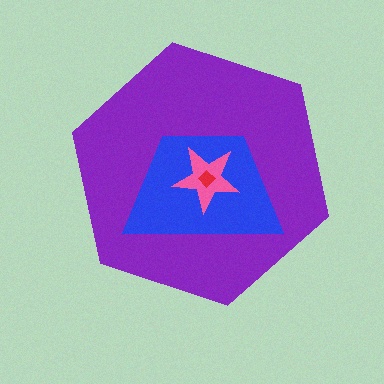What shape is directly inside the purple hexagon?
The blue trapezoid.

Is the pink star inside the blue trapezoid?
Yes.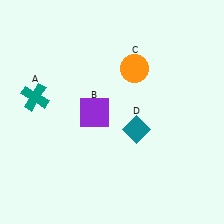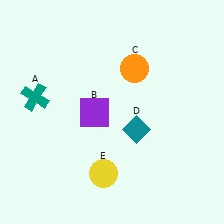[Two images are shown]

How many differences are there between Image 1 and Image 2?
There is 1 difference between the two images.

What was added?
A yellow circle (E) was added in Image 2.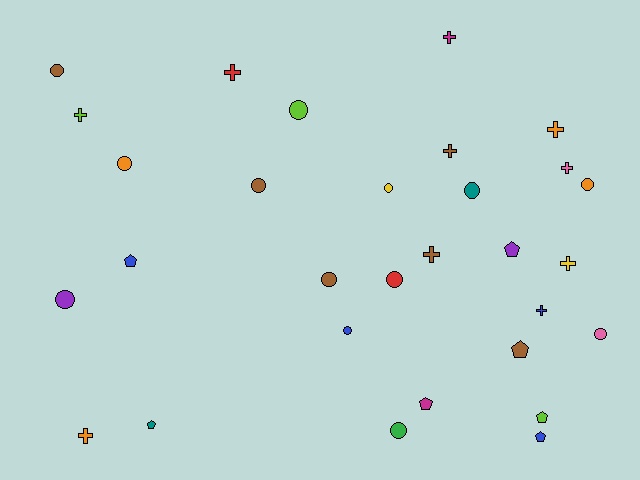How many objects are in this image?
There are 30 objects.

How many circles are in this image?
There are 13 circles.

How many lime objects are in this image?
There are 3 lime objects.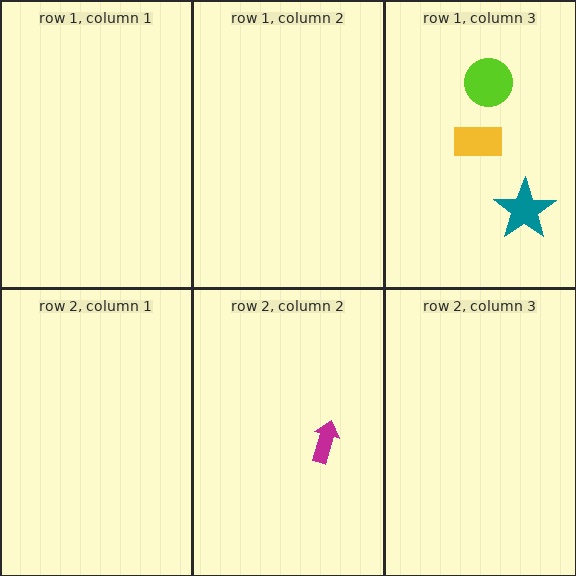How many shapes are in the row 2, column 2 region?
1.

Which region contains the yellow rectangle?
The row 1, column 3 region.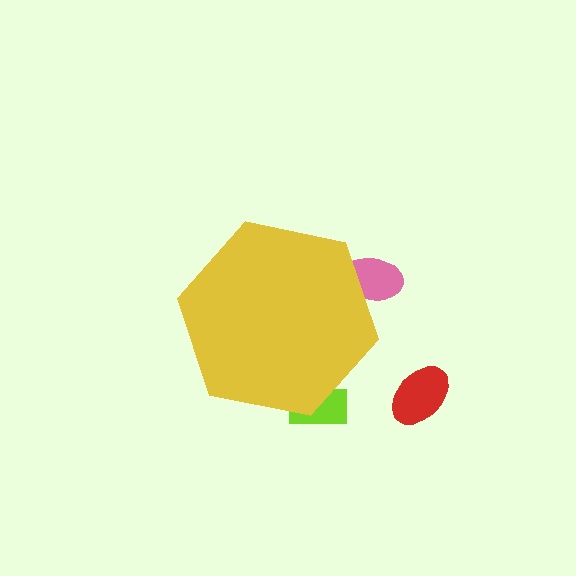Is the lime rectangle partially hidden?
Yes, the lime rectangle is partially hidden behind the yellow hexagon.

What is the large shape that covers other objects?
A yellow hexagon.